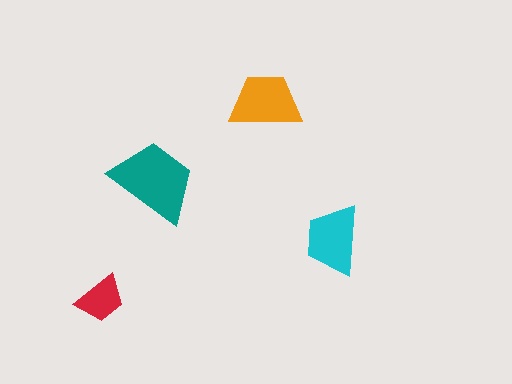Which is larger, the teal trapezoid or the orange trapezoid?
The teal one.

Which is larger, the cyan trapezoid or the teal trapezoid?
The teal one.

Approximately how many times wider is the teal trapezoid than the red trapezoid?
About 1.5 times wider.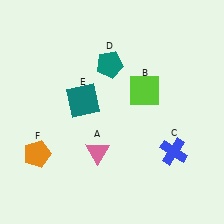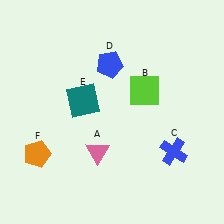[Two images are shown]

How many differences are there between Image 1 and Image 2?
There is 1 difference between the two images.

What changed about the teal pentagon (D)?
In Image 1, D is teal. In Image 2, it changed to blue.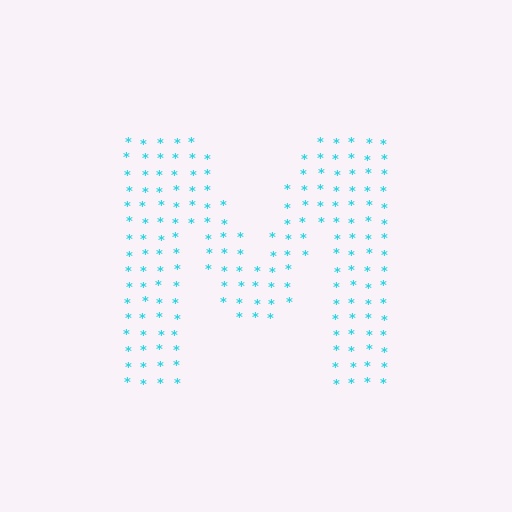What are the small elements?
The small elements are asterisks.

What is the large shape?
The large shape is the letter M.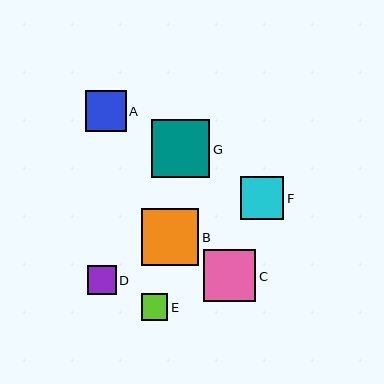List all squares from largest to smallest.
From largest to smallest: G, B, C, F, A, D, E.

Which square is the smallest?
Square E is the smallest with a size of approximately 27 pixels.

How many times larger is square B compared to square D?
Square B is approximately 2.0 times the size of square D.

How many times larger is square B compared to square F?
Square B is approximately 1.3 times the size of square F.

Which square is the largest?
Square G is the largest with a size of approximately 58 pixels.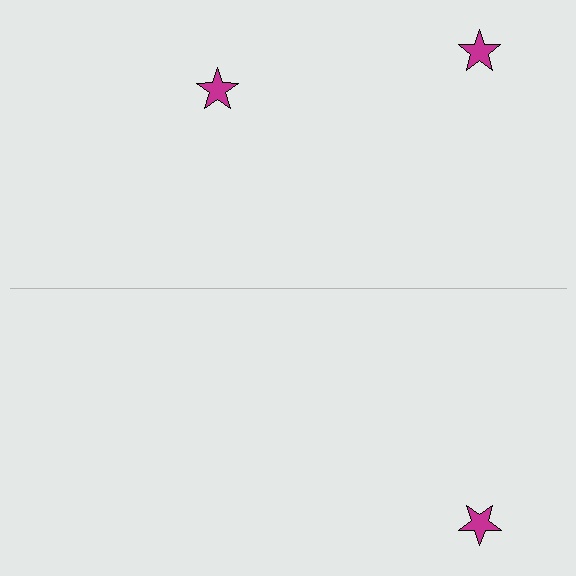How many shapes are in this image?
There are 3 shapes in this image.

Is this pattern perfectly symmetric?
No, the pattern is not perfectly symmetric. A magenta star is missing from the bottom side.